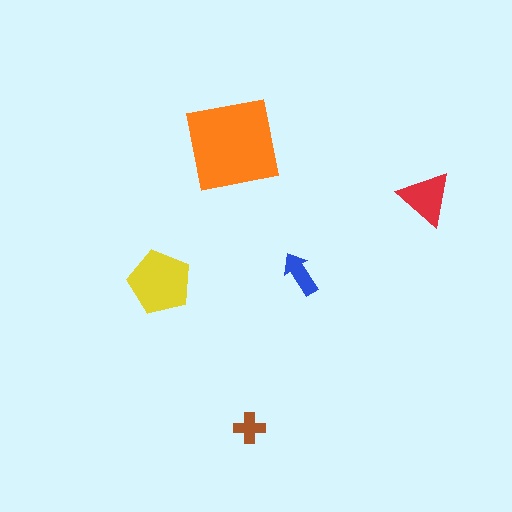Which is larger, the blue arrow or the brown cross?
The blue arrow.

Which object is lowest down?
The brown cross is bottommost.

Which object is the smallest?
The brown cross.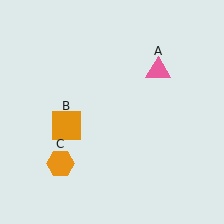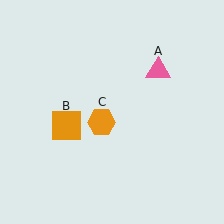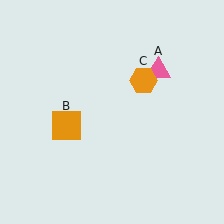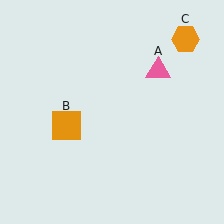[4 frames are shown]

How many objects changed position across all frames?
1 object changed position: orange hexagon (object C).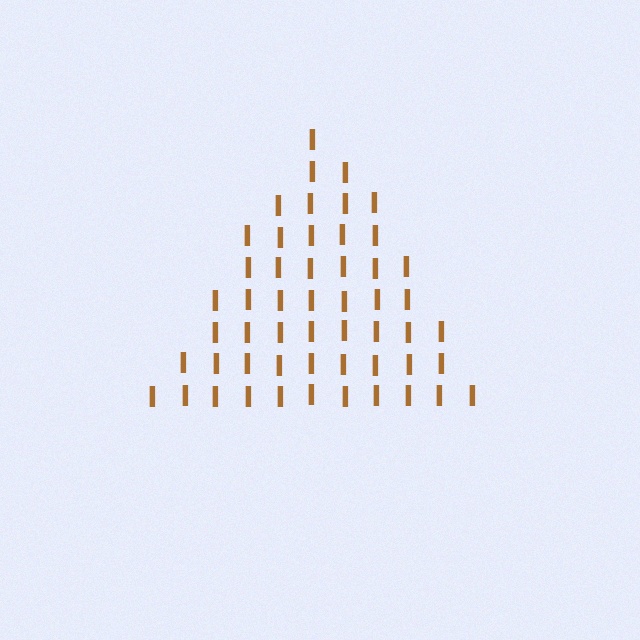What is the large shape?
The large shape is a triangle.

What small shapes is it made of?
It is made of small letter I's.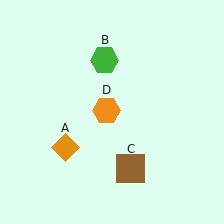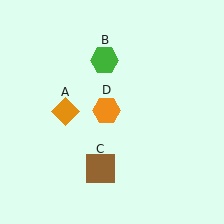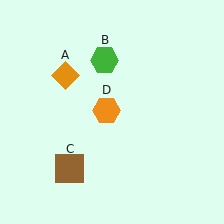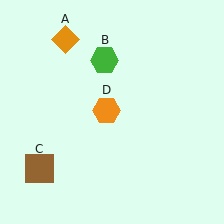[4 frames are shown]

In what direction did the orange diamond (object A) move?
The orange diamond (object A) moved up.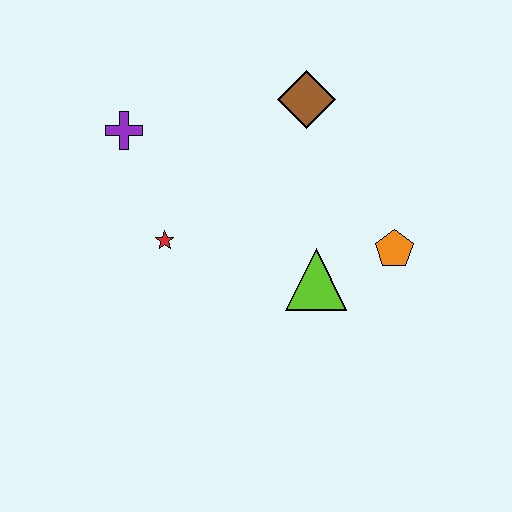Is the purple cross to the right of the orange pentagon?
No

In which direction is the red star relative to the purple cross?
The red star is below the purple cross.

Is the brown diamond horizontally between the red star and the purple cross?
No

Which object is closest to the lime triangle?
The orange pentagon is closest to the lime triangle.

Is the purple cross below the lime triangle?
No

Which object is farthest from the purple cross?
The orange pentagon is farthest from the purple cross.